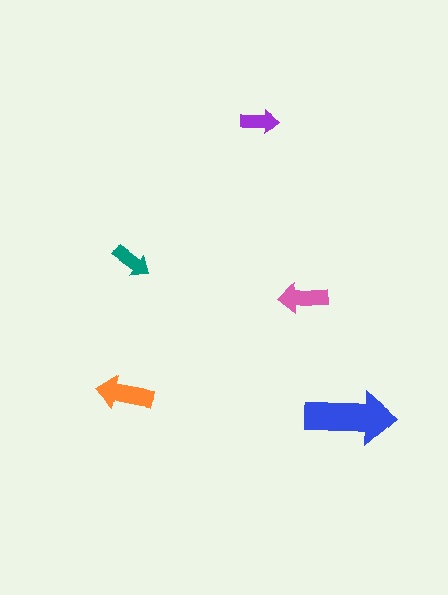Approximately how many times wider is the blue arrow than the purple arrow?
About 2.5 times wider.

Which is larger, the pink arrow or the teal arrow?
The pink one.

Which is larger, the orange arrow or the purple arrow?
The orange one.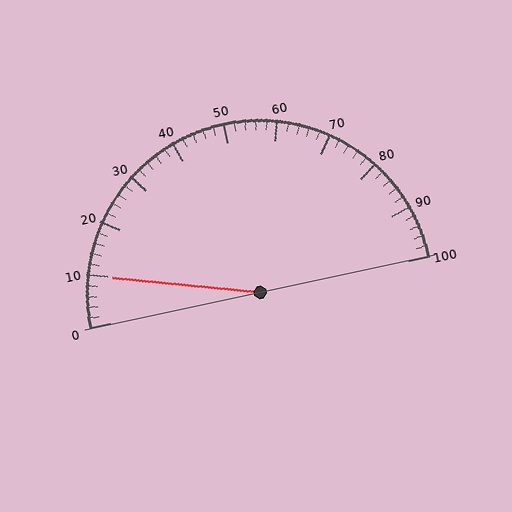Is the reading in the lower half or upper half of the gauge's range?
The reading is in the lower half of the range (0 to 100).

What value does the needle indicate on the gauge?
The needle indicates approximately 10.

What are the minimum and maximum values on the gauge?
The gauge ranges from 0 to 100.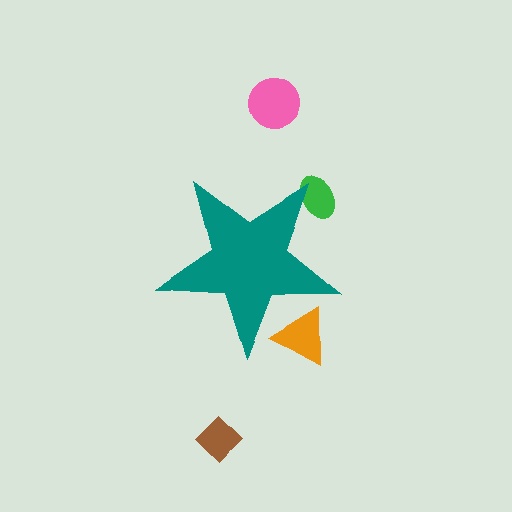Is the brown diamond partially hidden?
No, the brown diamond is fully visible.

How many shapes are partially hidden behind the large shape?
2 shapes are partially hidden.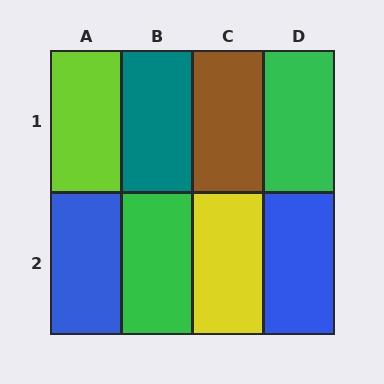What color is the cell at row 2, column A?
Blue.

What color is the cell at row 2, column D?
Blue.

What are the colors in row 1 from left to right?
Lime, teal, brown, green.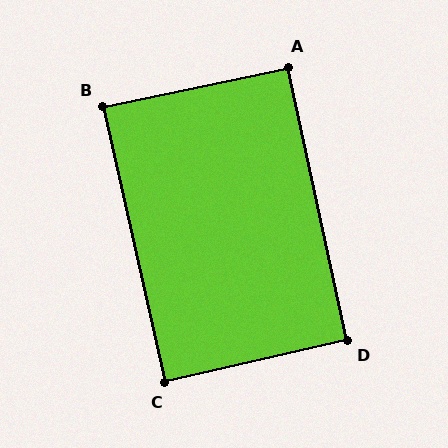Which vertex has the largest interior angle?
D, at approximately 91 degrees.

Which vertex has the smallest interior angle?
B, at approximately 89 degrees.